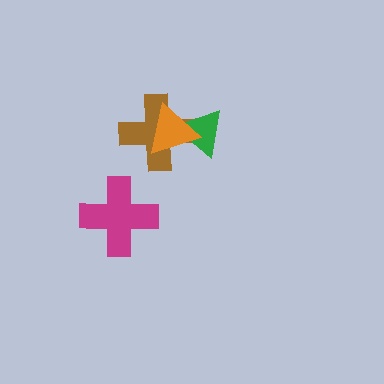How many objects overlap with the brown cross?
2 objects overlap with the brown cross.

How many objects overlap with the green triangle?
2 objects overlap with the green triangle.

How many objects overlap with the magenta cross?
0 objects overlap with the magenta cross.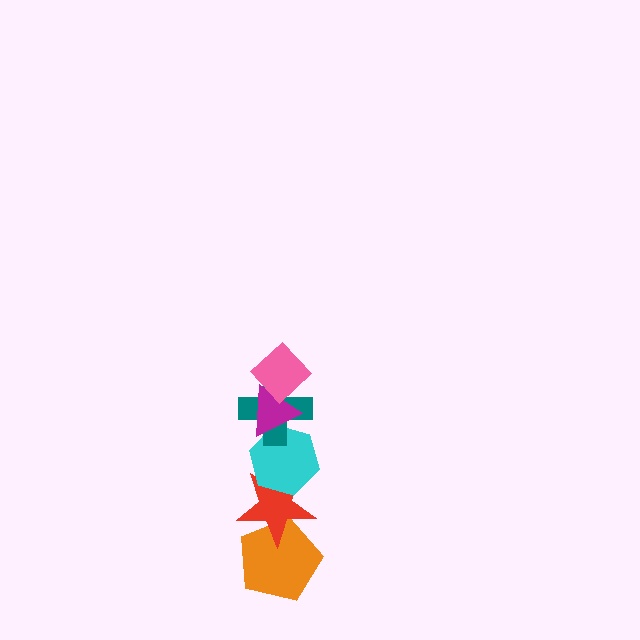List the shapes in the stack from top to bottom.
From top to bottom: the pink diamond, the magenta triangle, the teal cross, the cyan hexagon, the red star, the orange pentagon.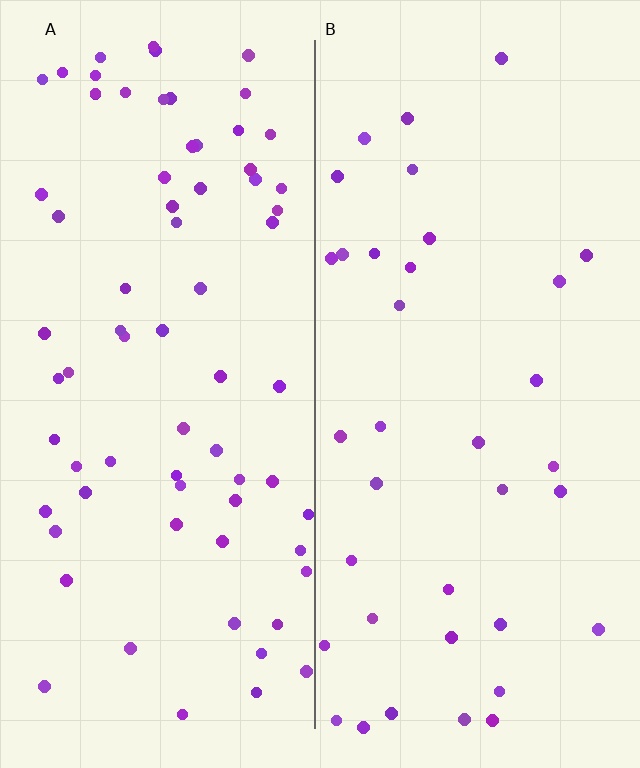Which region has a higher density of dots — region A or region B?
A (the left).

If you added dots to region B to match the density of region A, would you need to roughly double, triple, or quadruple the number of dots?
Approximately double.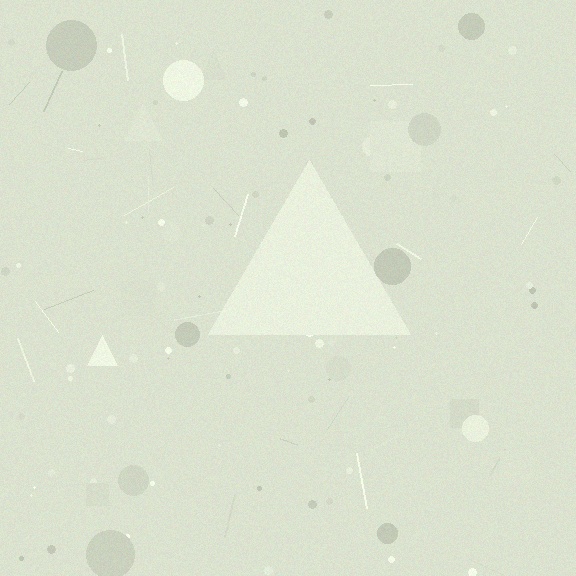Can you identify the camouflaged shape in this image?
The camouflaged shape is a triangle.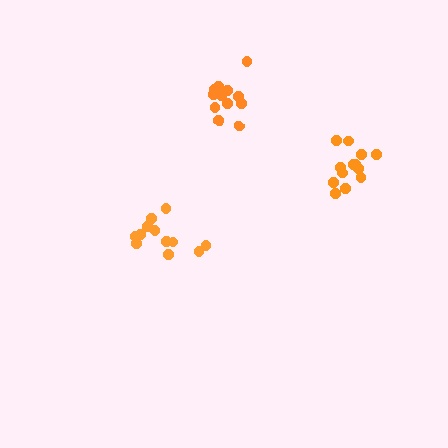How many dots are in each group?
Group 1: 13 dots, Group 2: 12 dots, Group 3: 13 dots (38 total).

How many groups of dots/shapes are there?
There are 3 groups.